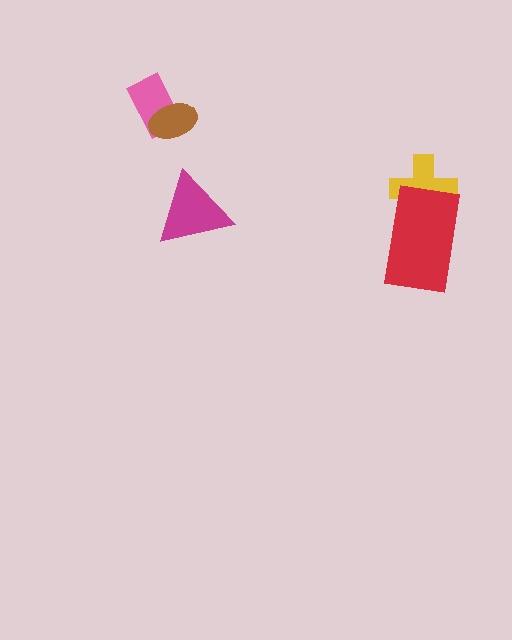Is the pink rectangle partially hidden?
Yes, it is partially covered by another shape.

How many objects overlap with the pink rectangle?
1 object overlaps with the pink rectangle.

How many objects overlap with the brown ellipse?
1 object overlaps with the brown ellipse.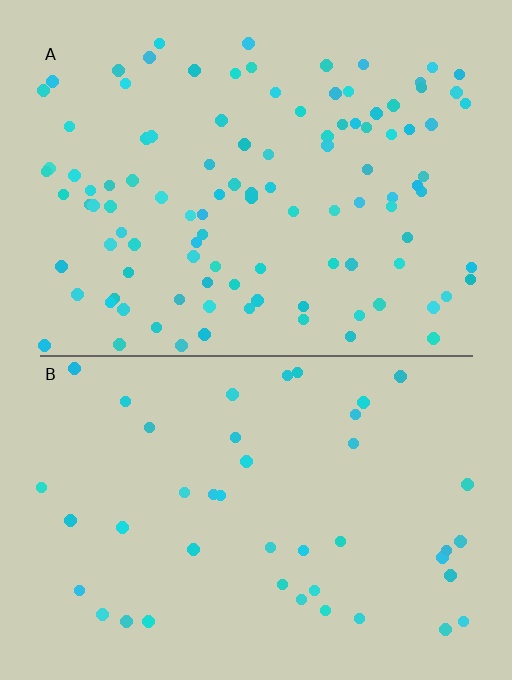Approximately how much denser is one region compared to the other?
Approximately 2.5× — region A over region B.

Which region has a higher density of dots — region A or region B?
A (the top).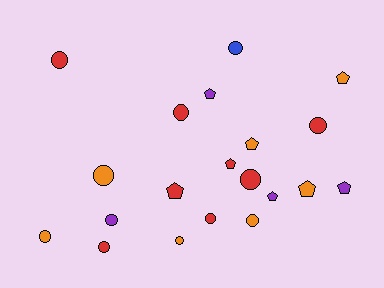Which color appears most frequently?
Red, with 8 objects.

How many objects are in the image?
There are 20 objects.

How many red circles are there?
There are 6 red circles.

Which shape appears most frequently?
Circle, with 12 objects.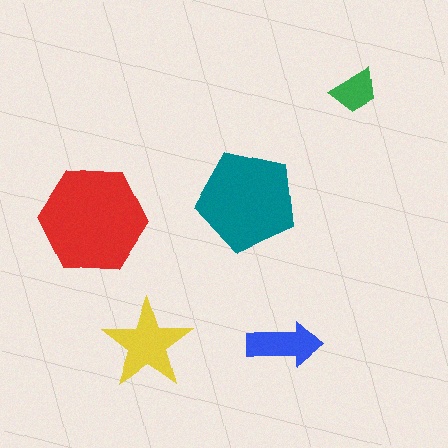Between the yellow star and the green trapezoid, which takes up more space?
The yellow star.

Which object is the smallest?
The green trapezoid.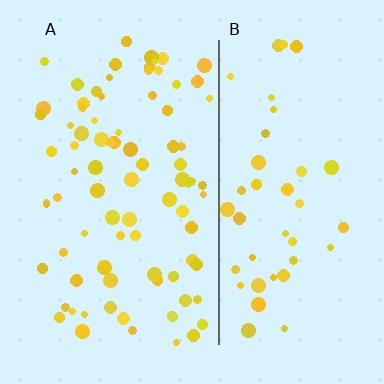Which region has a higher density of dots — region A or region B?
A (the left).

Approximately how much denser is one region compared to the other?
Approximately 1.9× — region A over region B.